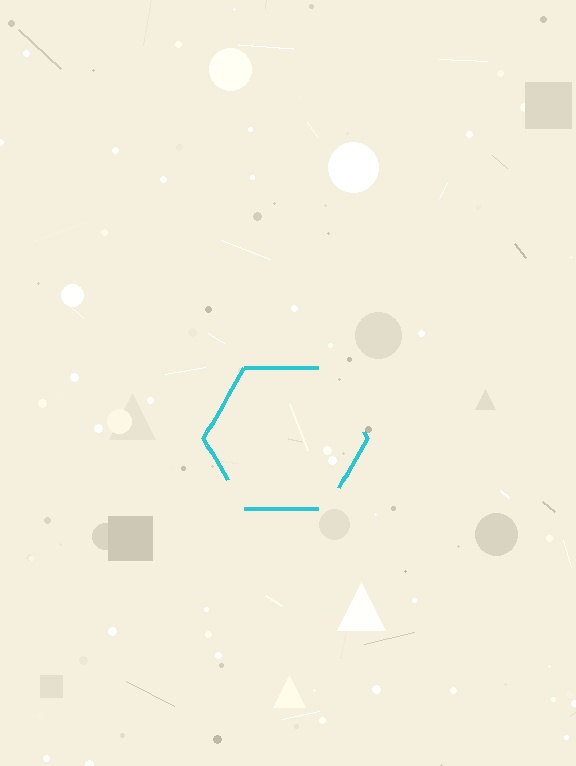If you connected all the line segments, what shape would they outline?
They would outline a hexagon.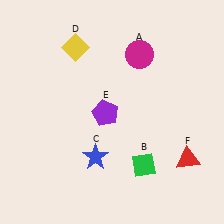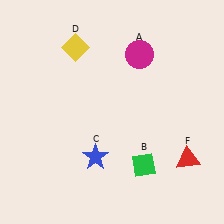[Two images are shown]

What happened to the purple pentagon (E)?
The purple pentagon (E) was removed in Image 2. It was in the bottom-left area of Image 1.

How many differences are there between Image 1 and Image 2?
There is 1 difference between the two images.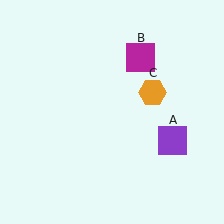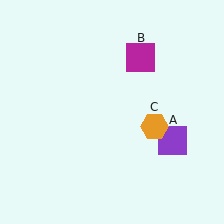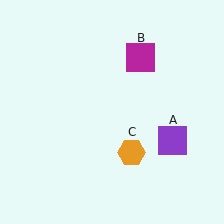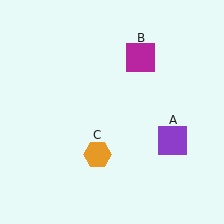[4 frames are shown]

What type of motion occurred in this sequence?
The orange hexagon (object C) rotated clockwise around the center of the scene.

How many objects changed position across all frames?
1 object changed position: orange hexagon (object C).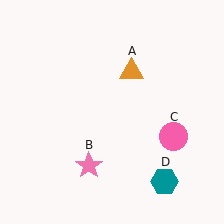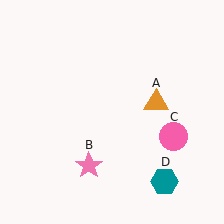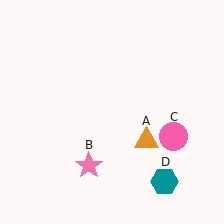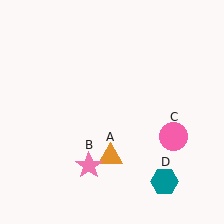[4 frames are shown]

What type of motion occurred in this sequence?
The orange triangle (object A) rotated clockwise around the center of the scene.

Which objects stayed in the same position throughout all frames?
Pink star (object B) and pink circle (object C) and teal hexagon (object D) remained stationary.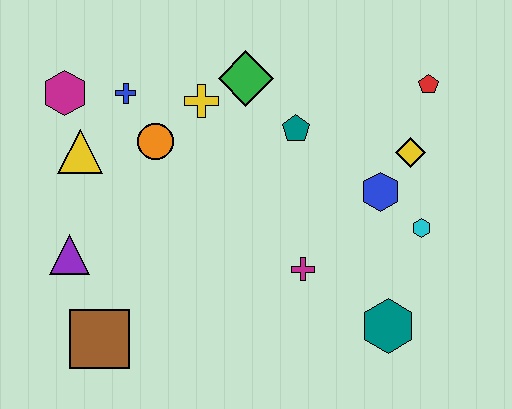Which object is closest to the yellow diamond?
The blue hexagon is closest to the yellow diamond.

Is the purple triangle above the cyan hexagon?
No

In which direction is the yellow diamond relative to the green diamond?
The yellow diamond is to the right of the green diamond.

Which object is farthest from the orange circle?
The teal hexagon is farthest from the orange circle.